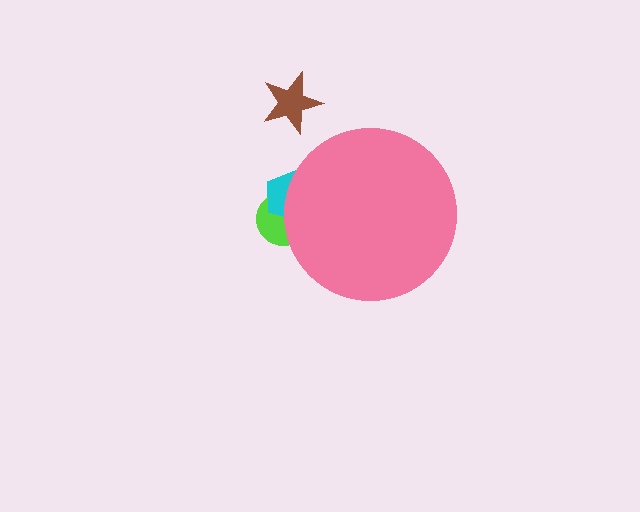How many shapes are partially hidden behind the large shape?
2 shapes are partially hidden.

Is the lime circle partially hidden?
Yes, the lime circle is partially hidden behind the pink circle.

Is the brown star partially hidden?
No, the brown star is fully visible.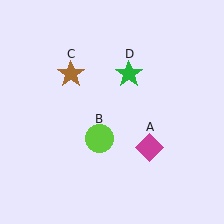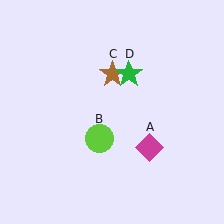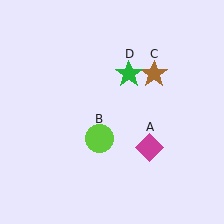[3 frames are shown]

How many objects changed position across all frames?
1 object changed position: brown star (object C).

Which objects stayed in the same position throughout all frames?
Magenta diamond (object A) and lime circle (object B) and green star (object D) remained stationary.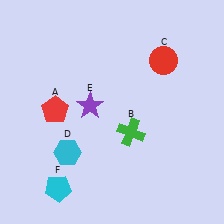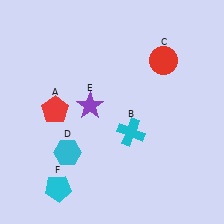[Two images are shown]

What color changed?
The cross (B) changed from green in Image 1 to cyan in Image 2.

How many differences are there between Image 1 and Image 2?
There is 1 difference between the two images.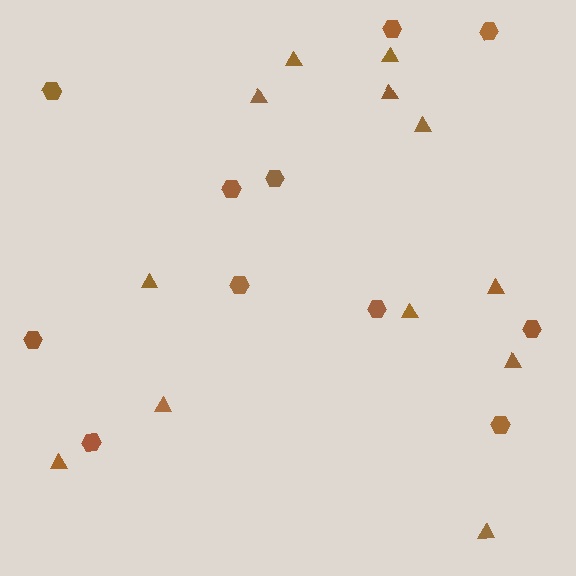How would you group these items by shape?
There are 2 groups: one group of hexagons (11) and one group of triangles (12).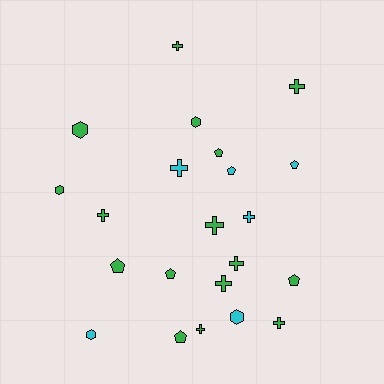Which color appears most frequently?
Green, with 16 objects.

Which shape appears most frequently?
Cross, with 10 objects.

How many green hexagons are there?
There are 3 green hexagons.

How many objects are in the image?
There are 22 objects.